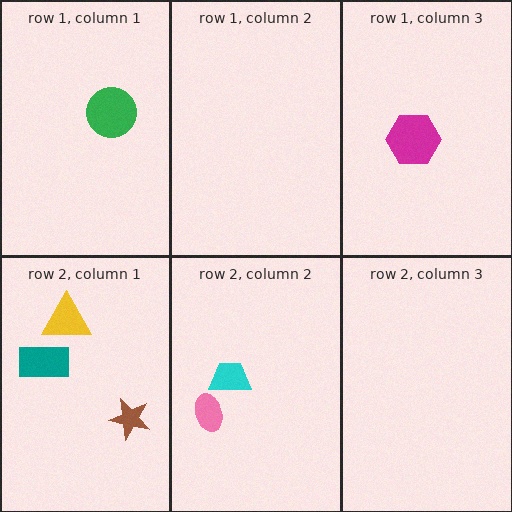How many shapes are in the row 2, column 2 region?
2.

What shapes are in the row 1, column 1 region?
The green circle.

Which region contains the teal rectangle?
The row 2, column 1 region.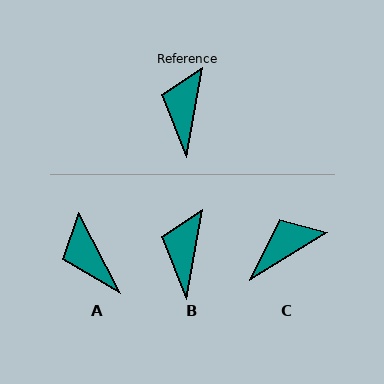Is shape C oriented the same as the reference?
No, it is off by about 49 degrees.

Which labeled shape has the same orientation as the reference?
B.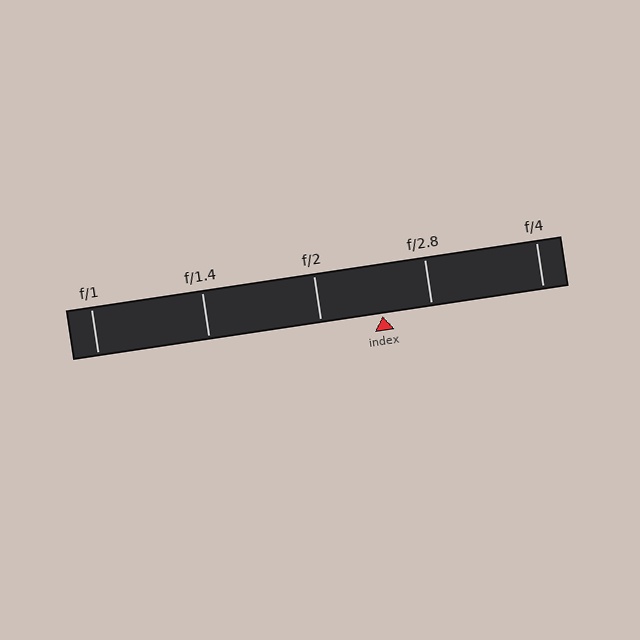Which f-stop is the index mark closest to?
The index mark is closest to f/2.8.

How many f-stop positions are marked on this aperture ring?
There are 5 f-stop positions marked.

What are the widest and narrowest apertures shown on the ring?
The widest aperture shown is f/1 and the narrowest is f/4.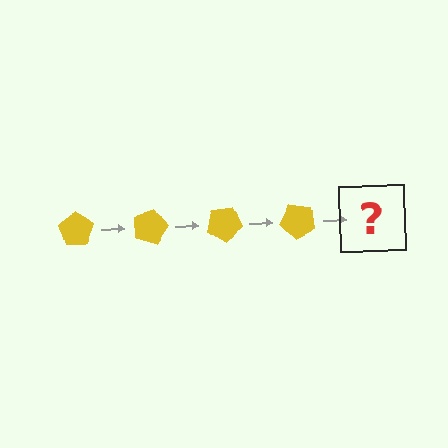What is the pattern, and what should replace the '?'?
The pattern is that the pentagon rotates 15 degrees each step. The '?' should be a yellow pentagon rotated 60 degrees.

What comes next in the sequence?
The next element should be a yellow pentagon rotated 60 degrees.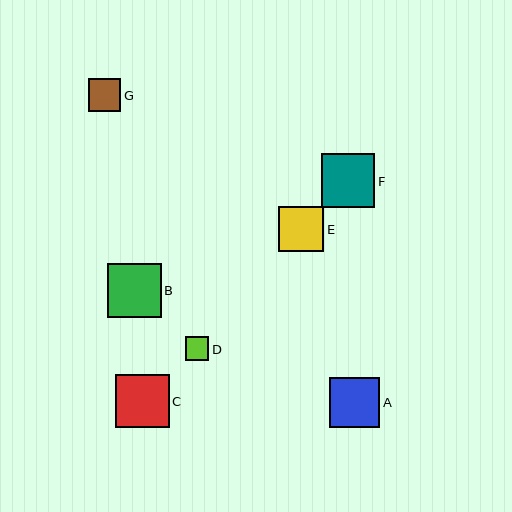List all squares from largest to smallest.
From largest to smallest: B, F, C, A, E, G, D.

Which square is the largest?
Square B is the largest with a size of approximately 54 pixels.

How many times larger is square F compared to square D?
Square F is approximately 2.3 times the size of square D.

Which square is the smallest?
Square D is the smallest with a size of approximately 23 pixels.